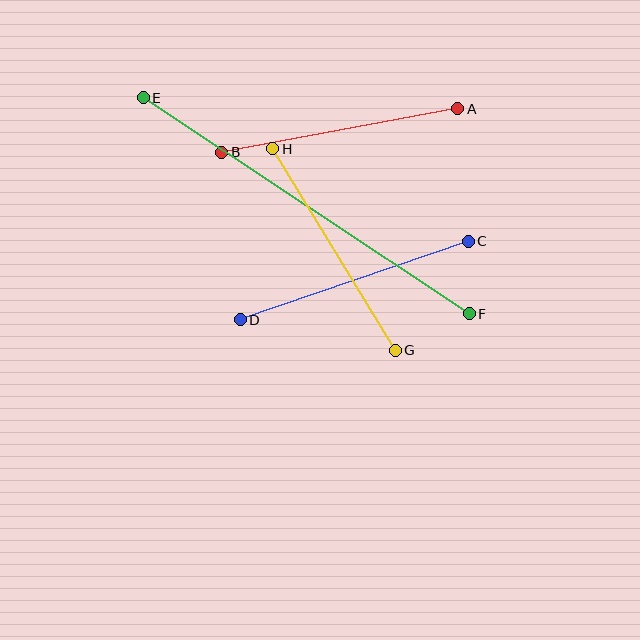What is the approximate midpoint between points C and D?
The midpoint is at approximately (354, 281) pixels.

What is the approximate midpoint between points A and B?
The midpoint is at approximately (340, 131) pixels.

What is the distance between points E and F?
The distance is approximately 391 pixels.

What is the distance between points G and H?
The distance is approximately 236 pixels.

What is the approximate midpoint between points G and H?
The midpoint is at approximately (334, 249) pixels.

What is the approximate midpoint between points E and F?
The midpoint is at approximately (306, 206) pixels.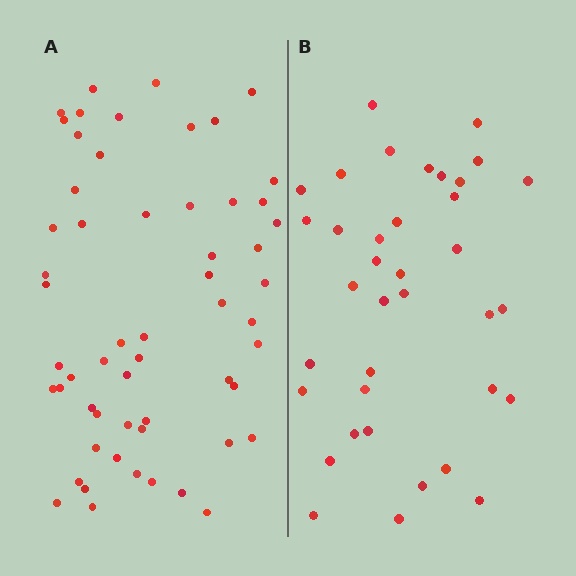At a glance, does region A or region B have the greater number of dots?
Region A (the left region) has more dots.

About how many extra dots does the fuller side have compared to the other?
Region A has approximately 20 more dots than region B.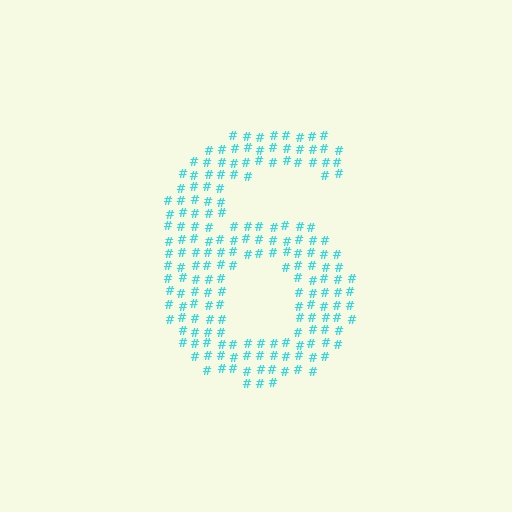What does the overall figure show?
The overall figure shows the digit 6.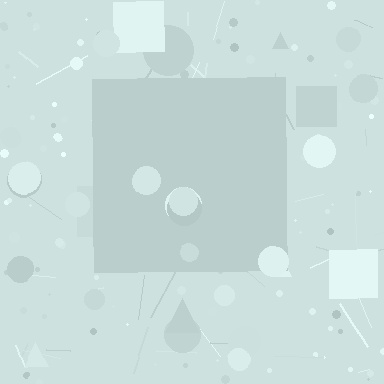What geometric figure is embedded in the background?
A square is embedded in the background.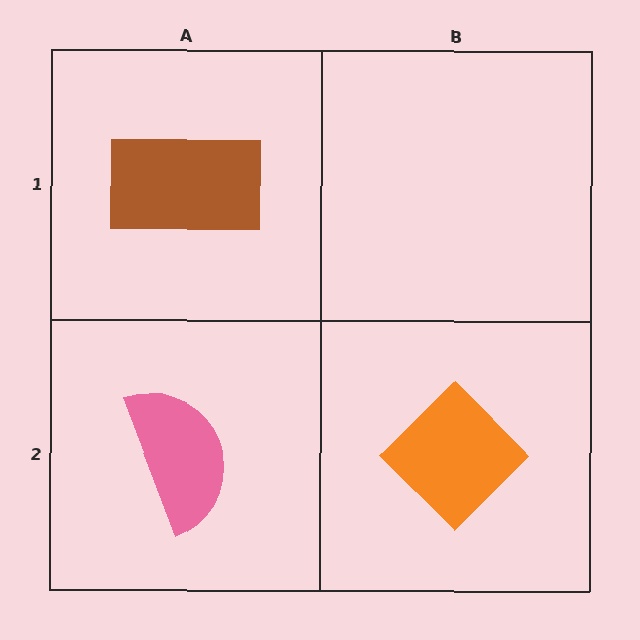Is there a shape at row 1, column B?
No, that cell is empty.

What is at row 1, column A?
A brown rectangle.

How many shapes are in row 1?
1 shape.